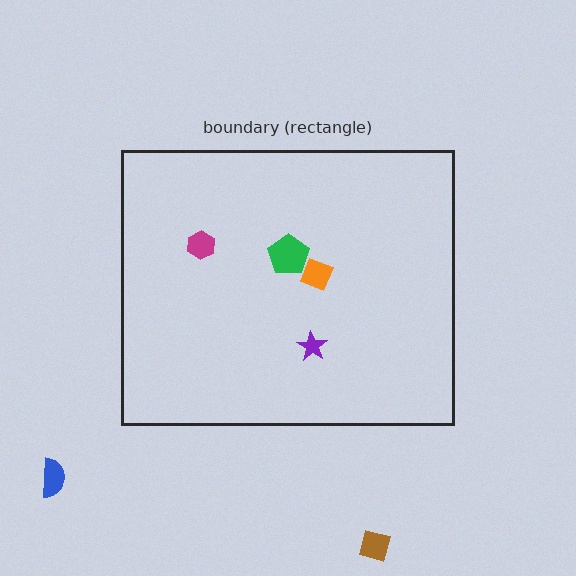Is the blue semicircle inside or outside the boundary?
Outside.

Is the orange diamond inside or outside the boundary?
Inside.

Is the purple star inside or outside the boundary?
Inside.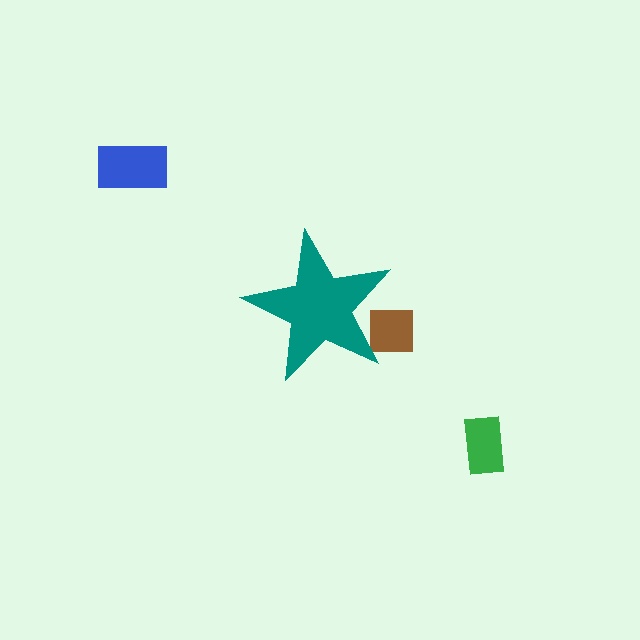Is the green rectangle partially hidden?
No, the green rectangle is fully visible.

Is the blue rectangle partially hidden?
No, the blue rectangle is fully visible.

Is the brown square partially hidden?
Yes, the brown square is partially hidden behind the teal star.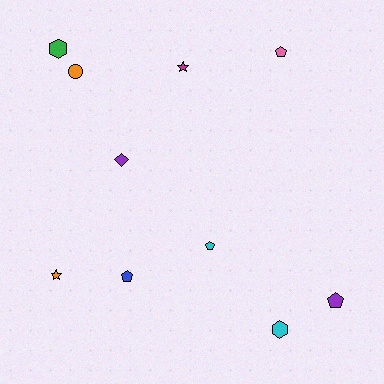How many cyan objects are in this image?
There are 2 cyan objects.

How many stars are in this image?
There are 2 stars.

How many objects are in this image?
There are 10 objects.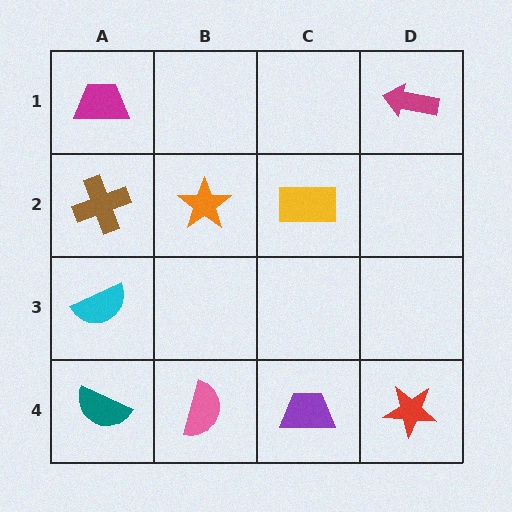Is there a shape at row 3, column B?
No, that cell is empty.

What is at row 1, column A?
A magenta trapezoid.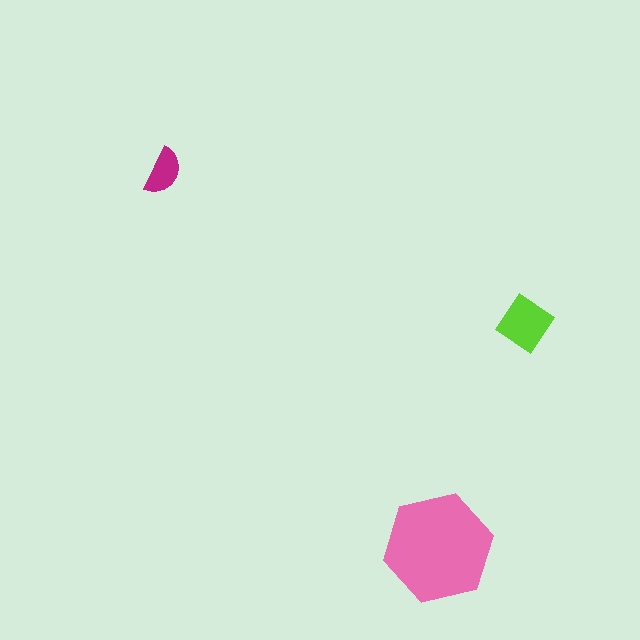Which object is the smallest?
The magenta semicircle.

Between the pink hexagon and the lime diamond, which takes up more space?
The pink hexagon.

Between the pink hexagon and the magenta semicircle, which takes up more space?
The pink hexagon.